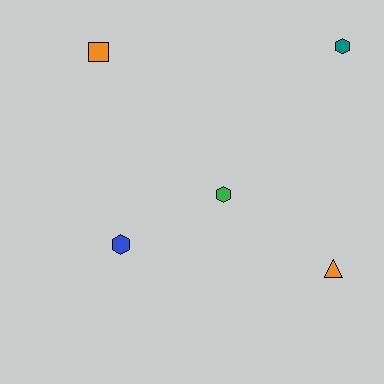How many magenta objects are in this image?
There are no magenta objects.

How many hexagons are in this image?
There are 3 hexagons.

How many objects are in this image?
There are 5 objects.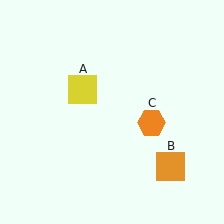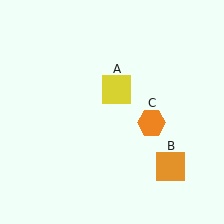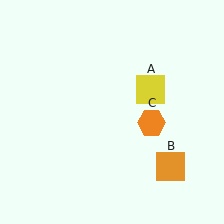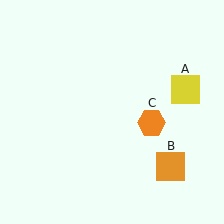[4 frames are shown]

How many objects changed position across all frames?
1 object changed position: yellow square (object A).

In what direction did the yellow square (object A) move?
The yellow square (object A) moved right.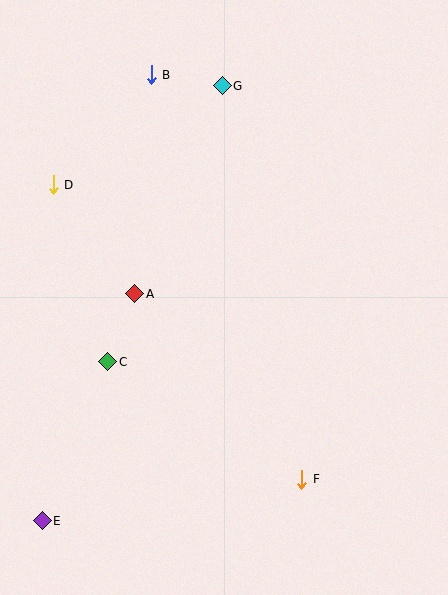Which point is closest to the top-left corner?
Point B is closest to the top-left corner.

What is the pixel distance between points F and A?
The distance between F and A is 250 pixels.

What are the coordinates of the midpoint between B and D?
The midpoint between B and D is at (102, 130).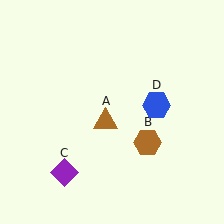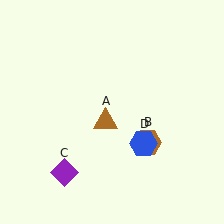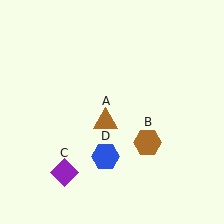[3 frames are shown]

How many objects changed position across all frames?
1 object changed position: blue hexagon (object D).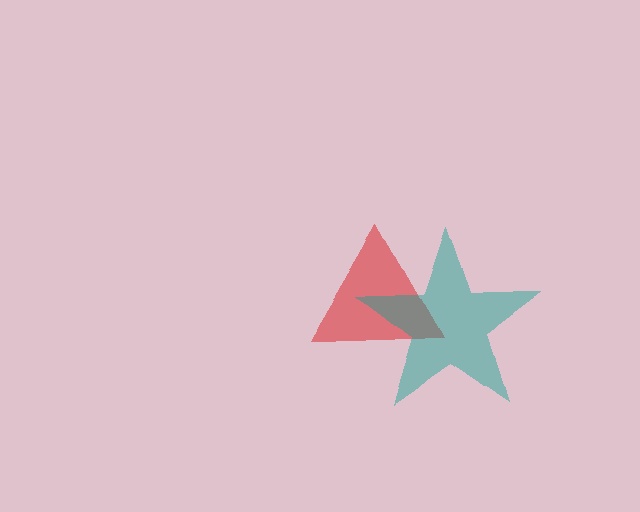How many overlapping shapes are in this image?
There are 2 overlapping shapes in the image.